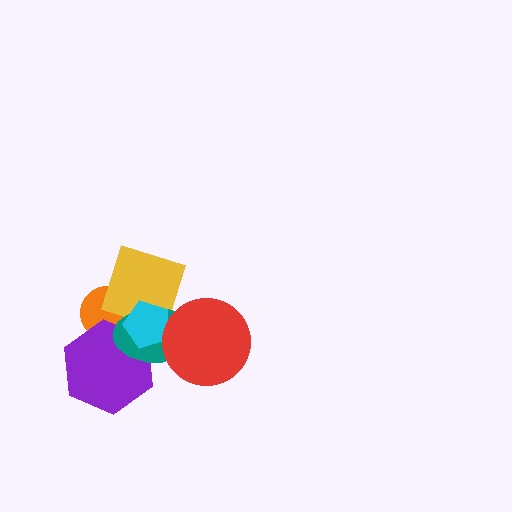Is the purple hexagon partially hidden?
Yes, it is partially covered by another shape.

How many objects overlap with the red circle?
2 objects overlap with the red circle.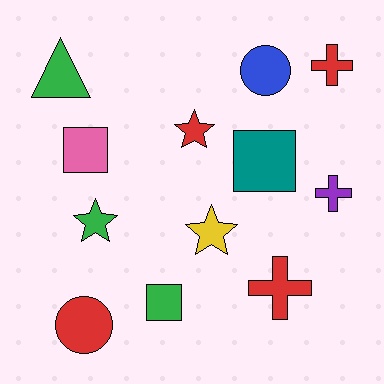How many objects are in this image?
There are 12 objects.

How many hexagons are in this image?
There are no hexagons.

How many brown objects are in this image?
There are no brown objects.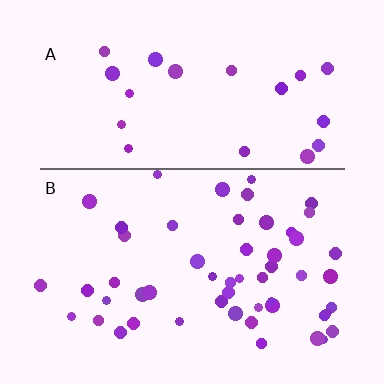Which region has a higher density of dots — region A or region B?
B (the bottom).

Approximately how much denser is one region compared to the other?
Approximately 2.4× — region B over region A.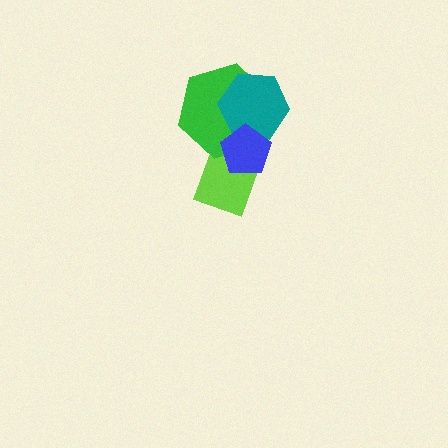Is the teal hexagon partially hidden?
Yes, it is partially covered by another shape.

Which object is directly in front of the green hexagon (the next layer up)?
The teal hexagon is directly in front of the green hexagon.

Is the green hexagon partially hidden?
Yes, it is partially covered by another shape.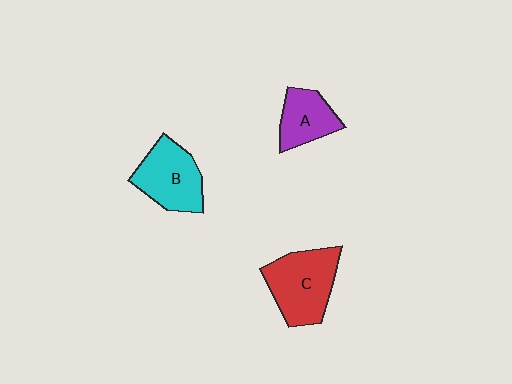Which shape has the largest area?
Shape C (red).